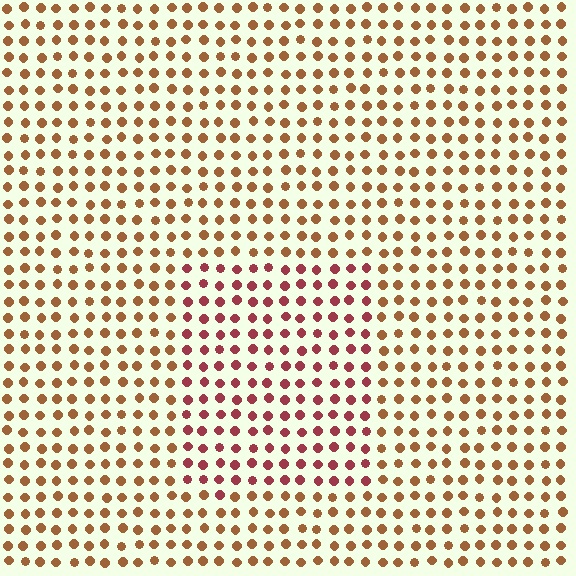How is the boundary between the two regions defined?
The boundary is defined purely by a slight shift in hue (about 36 degrees). Spacing, size, and orientation are identical on both sides.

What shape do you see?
I see a rectangle.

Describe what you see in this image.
The image is filled with small brown elements in a uniform arrangement. A rectangle-shaped region is visible where the elements are tinted to a slightly different hue, forming a subtle color boundary.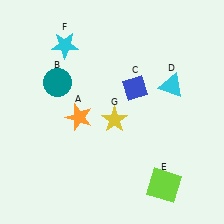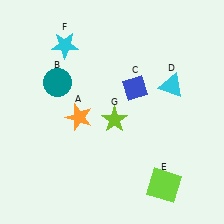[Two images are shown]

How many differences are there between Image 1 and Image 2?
There is 1 difference between the two images.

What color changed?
The star (G) changed from yellow in Image 1 to lime in Image 2.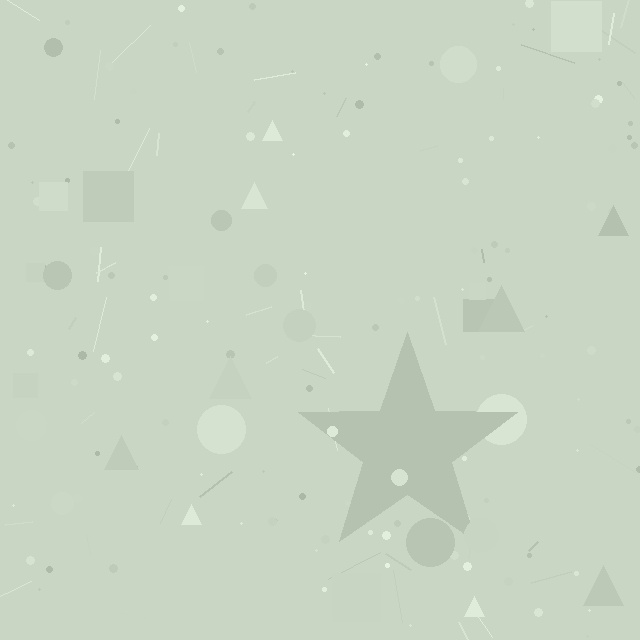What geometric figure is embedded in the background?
A star is embedded in the background.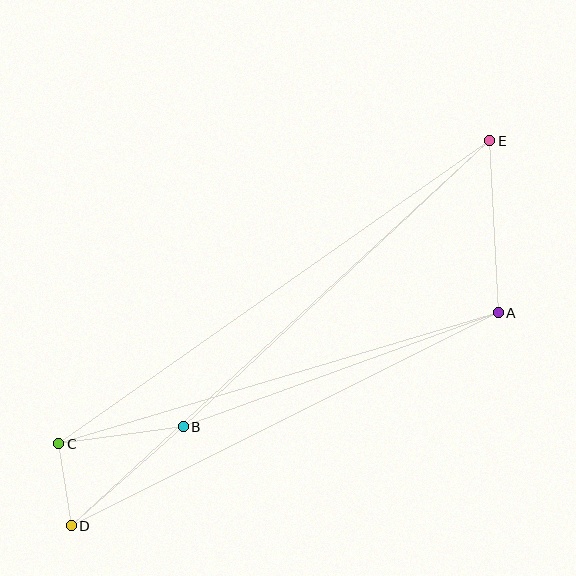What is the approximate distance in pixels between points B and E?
The distance between B and E is approximately 419 pixels.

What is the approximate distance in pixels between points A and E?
The distance between A and E is approximately 172 pixels.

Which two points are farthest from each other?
Points D and E are farthest from each other.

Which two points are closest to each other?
Points C and D are closest to each other.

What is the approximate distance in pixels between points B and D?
The distance between B and D is approximately 149 pixels.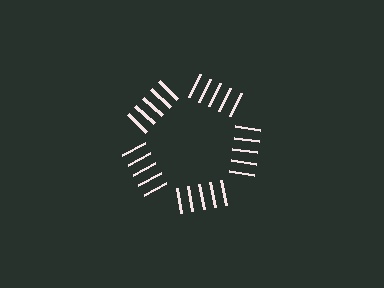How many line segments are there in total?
25 — 5 along each of the 5 edges.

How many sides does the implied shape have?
5 sides — the line-ends trace a pentagon.